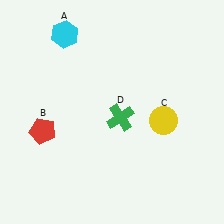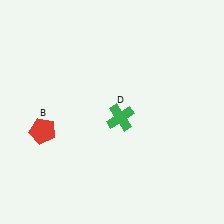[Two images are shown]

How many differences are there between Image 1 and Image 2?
There are 2 differences between the two images.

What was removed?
The cyan hexagon (A), the yellow circle (C) were removed in Image 2.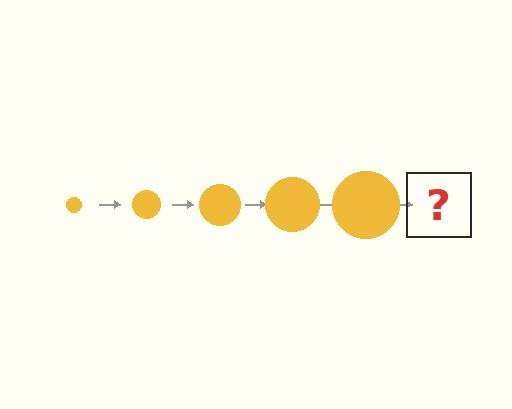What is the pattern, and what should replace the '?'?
The pattern is that the circle gets progressively larger each step. The '?' should be a yellow circle, larger than the previous one.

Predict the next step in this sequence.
The next step is a yellow circle, larger than the previous one.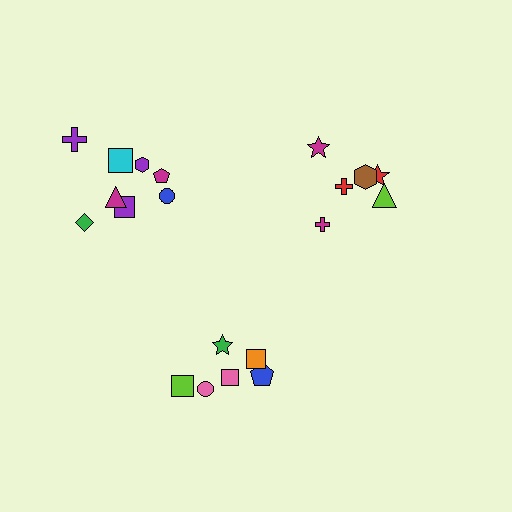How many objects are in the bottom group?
There are 6 objects.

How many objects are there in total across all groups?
There are 20 objects.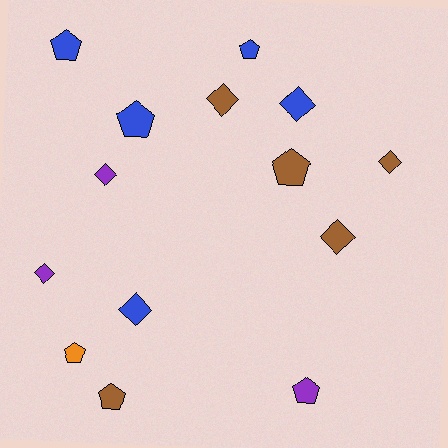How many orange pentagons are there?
There is 1 orange pentagon.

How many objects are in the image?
There are 14 objects.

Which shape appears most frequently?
Diamond, with 7 objects.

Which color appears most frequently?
Blue, with 5 objects.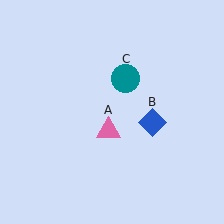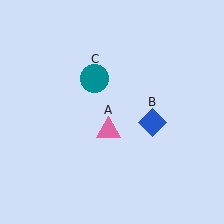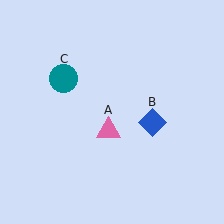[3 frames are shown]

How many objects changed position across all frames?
1 object changed position: teal circle (object C).